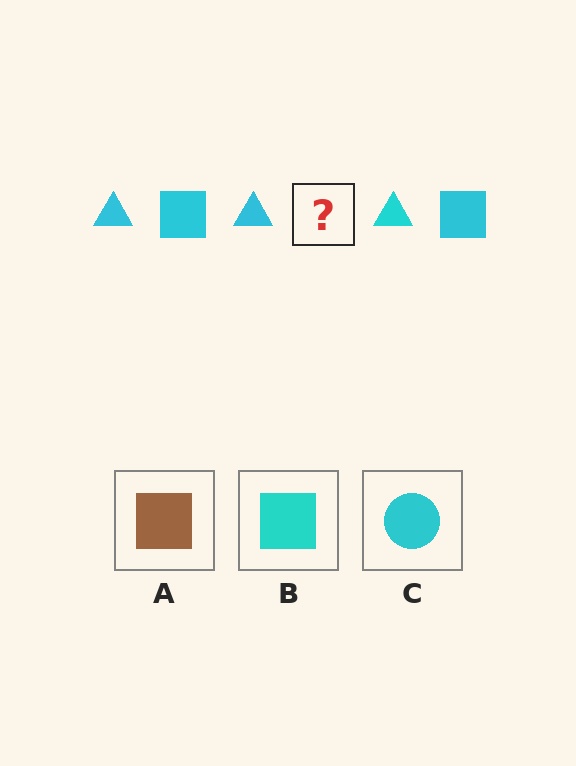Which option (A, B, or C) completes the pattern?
B.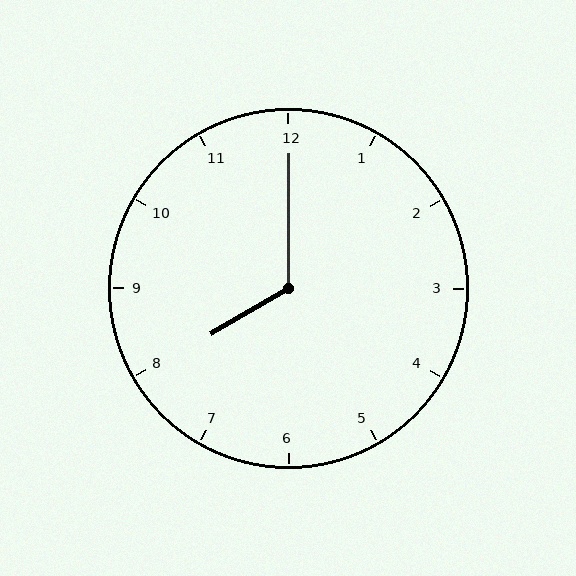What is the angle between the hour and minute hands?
Approximately 120 degrees.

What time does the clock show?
8:00.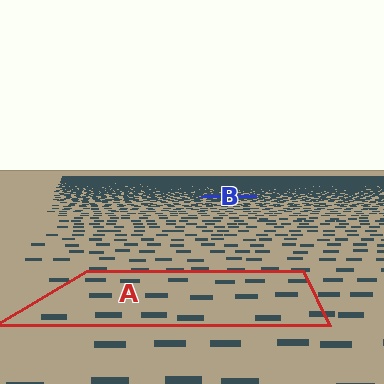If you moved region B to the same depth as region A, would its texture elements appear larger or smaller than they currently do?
They would appear larger. At a closer depth, the same texture elements are projected at a bigger on-screen size.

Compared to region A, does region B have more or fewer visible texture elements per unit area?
Region B has more texture elements per unit area — they are packed more densely because it is farther away.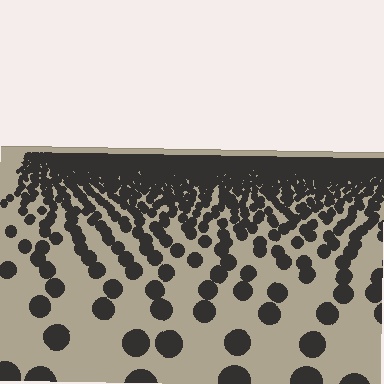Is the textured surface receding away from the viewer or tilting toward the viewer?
The surface is receding away from the viewer. Texture elements get smaller and denser toward the top.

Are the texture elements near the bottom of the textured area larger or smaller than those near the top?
Larger. Near the bottom, elements are closer to the viewer and appear at a bigger on-screen size.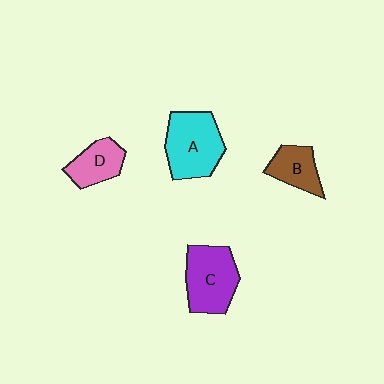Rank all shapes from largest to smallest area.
From largest to smallest: A (cyan), C (purple), D (pink), B (brown).